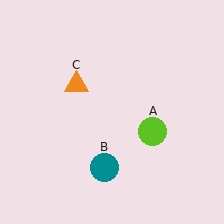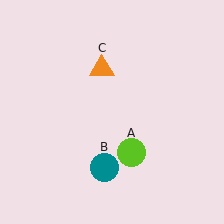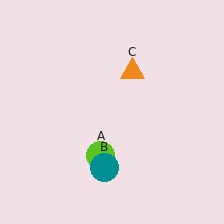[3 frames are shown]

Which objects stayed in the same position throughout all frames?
Teal circle (object B) remained stationary.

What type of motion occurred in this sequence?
The lime circle (object A), orange triangle (object C) rotated clockwise around the center of the scene.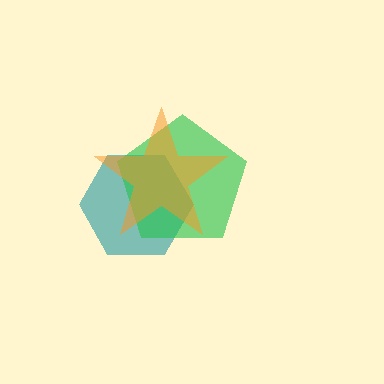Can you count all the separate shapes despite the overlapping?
Yes, there are 3 separate shapes.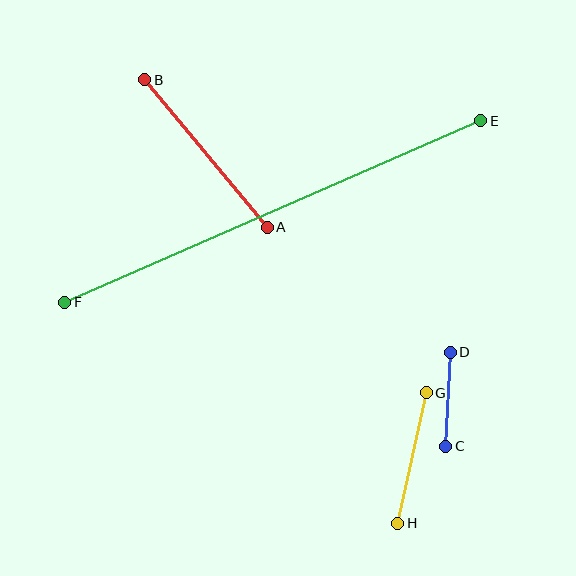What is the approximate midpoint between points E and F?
The midpoint is at approximately (273, 211) pixels.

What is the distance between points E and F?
The distance is approximately 454 pixels.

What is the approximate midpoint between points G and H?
The midpoint is at approximately (412, 458) pixels.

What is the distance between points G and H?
The distance is approximately 134 pixels.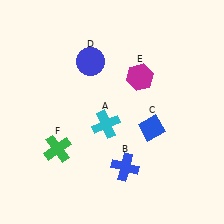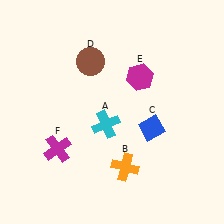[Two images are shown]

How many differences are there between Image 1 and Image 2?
There are 3 differences between the two images.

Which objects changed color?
B changed from blue to orange. D changed from blue to brown. F changed from green to magenta.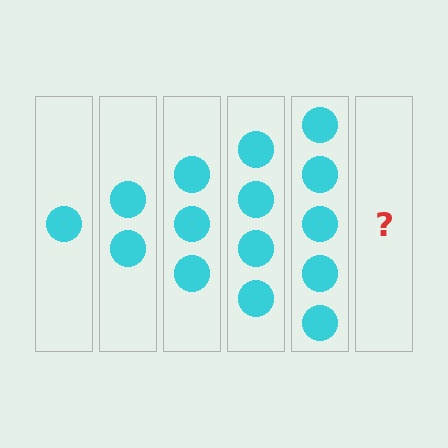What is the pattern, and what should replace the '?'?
The pattern is that each step adds one more circle. The '?' should be 6 circles.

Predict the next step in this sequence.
The next step is 6 circles.